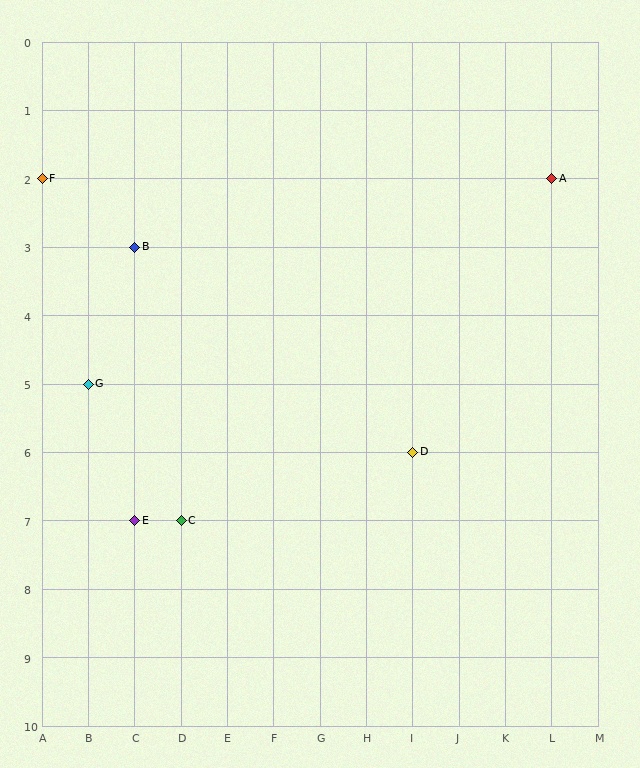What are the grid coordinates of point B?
Point B is at grid coordinates (C, 3).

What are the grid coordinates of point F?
Point F is at grid coordinates (A, 2).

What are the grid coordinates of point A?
Point A is at grid coordinates (L, 2).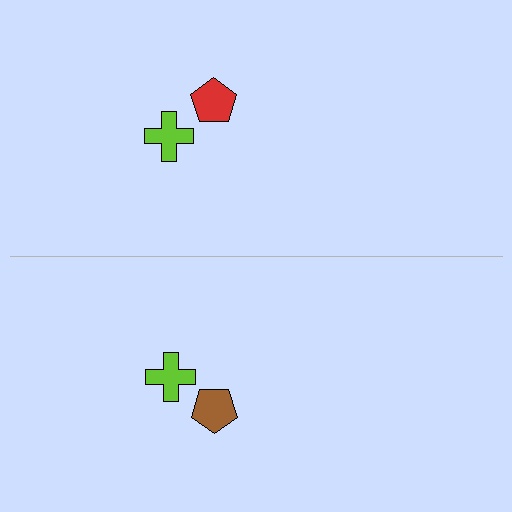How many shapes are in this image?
There are 4 shapes in this image.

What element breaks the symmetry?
The brown pentagon on the bottom side breaks the symmetry — its mirror counterpart is red.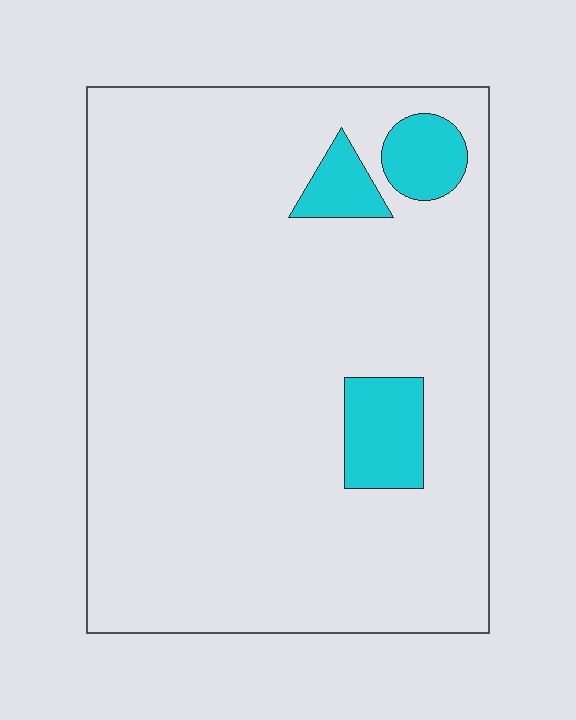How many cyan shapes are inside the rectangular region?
3.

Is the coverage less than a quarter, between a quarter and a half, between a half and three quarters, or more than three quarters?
Less than a quarter.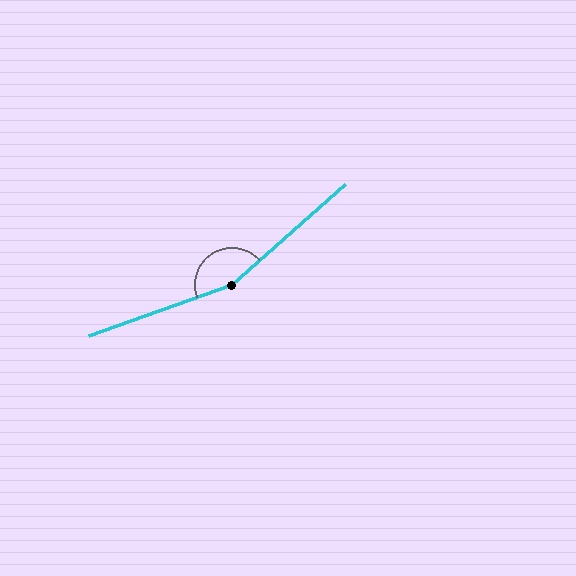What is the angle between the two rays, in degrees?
Approximately 158 degrees.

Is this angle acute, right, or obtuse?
It is obtuse.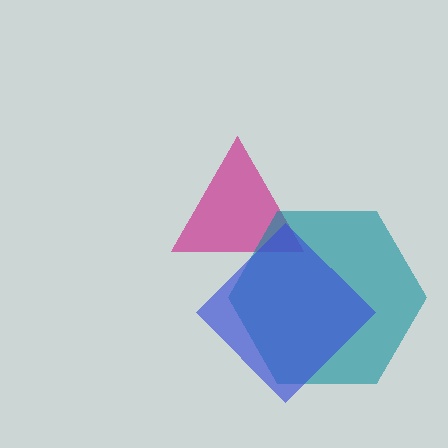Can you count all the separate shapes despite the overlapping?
Yes, there are 3 separate shapes.